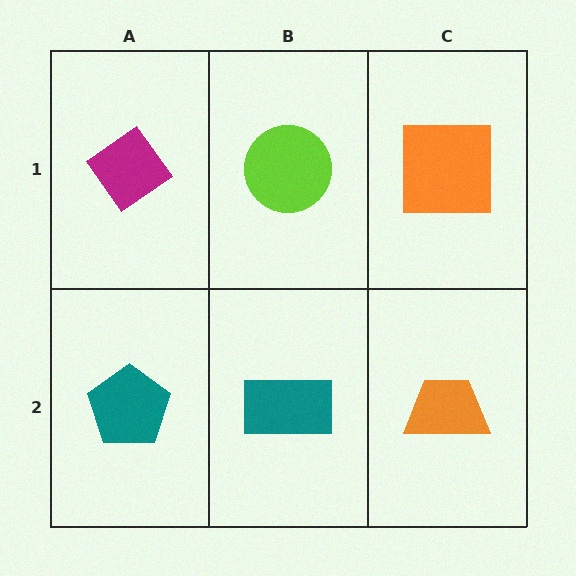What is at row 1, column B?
A lime circle.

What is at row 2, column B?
A teal rectangle.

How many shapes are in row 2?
3 shapes.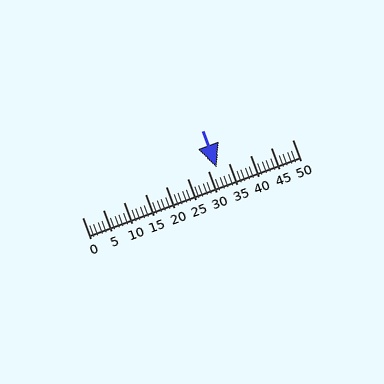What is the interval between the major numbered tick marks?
The major tick marks are spaced 5 units apart.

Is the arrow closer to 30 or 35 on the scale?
The arrow is closer to 30.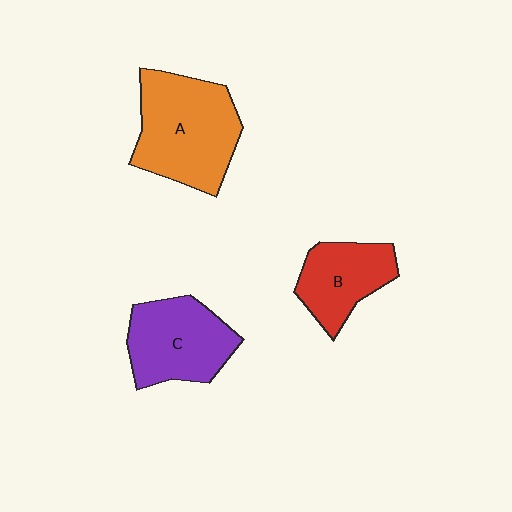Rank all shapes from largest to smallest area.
From largest to smallest: A (orange), C (purple), B (red).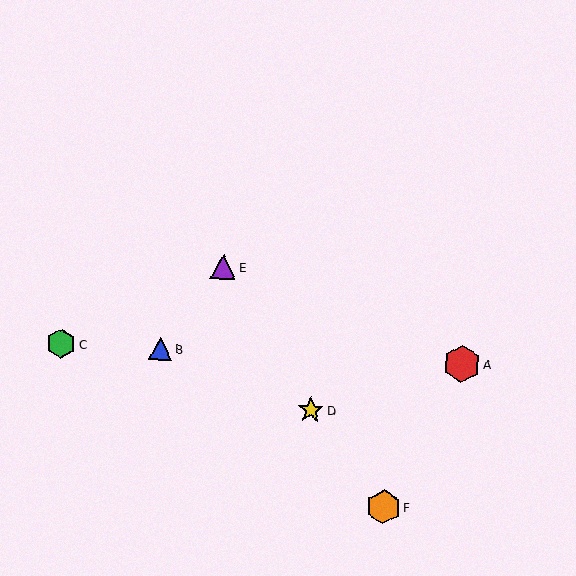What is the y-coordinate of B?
Object B is at y≈349.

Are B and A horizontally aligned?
Yes, both are at y≈349.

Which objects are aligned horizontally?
Objects A, B, C are aligned horizontally.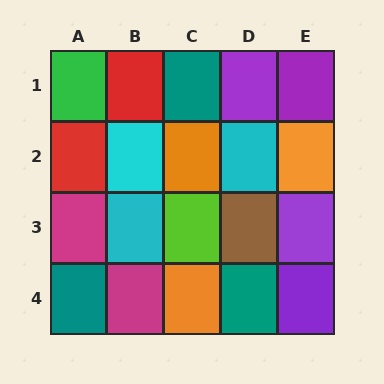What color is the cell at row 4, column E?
Purple.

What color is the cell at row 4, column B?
Magenta.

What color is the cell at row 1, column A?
Green.